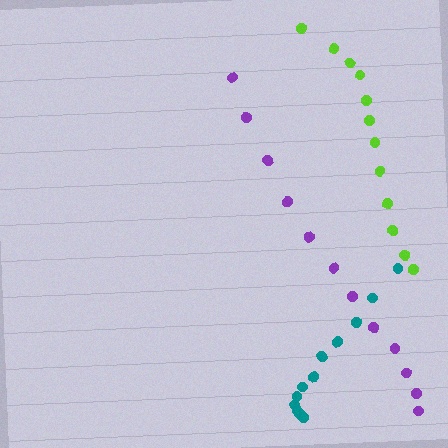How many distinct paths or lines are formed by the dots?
There are 3 distinct paths.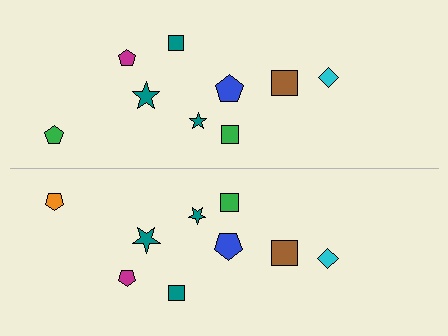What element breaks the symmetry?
The orange pentagon on the bottom side breaks the symmetry — its mirror counterpart is green.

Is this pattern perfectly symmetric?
No, the pattern is not perfectly symmetric. The orange pentagon on the bottom side breaks the symmetry — its mirror counterpart is green.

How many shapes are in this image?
There are 18 shapes in this image.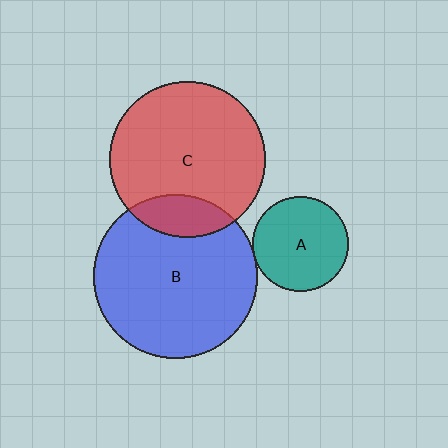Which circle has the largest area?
Circle B (blue).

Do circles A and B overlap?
Yes.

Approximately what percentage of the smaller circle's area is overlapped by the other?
Approximately 5%.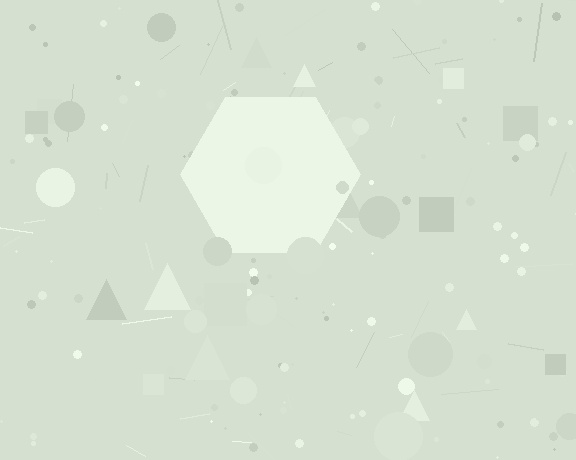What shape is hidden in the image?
A hexagon is hidden in the image.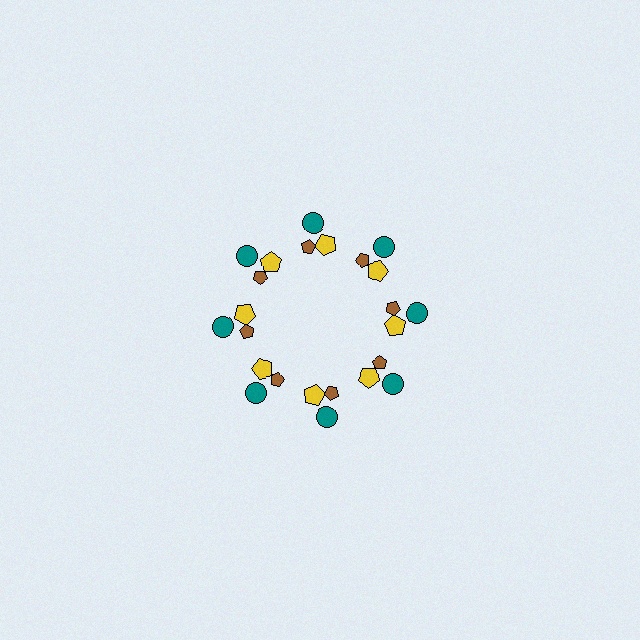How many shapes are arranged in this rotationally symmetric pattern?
There are 24 shapes, arranged in 8 groups of 3.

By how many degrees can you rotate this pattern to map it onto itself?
The pattern maps onto itself every 45 degrees of rotation.